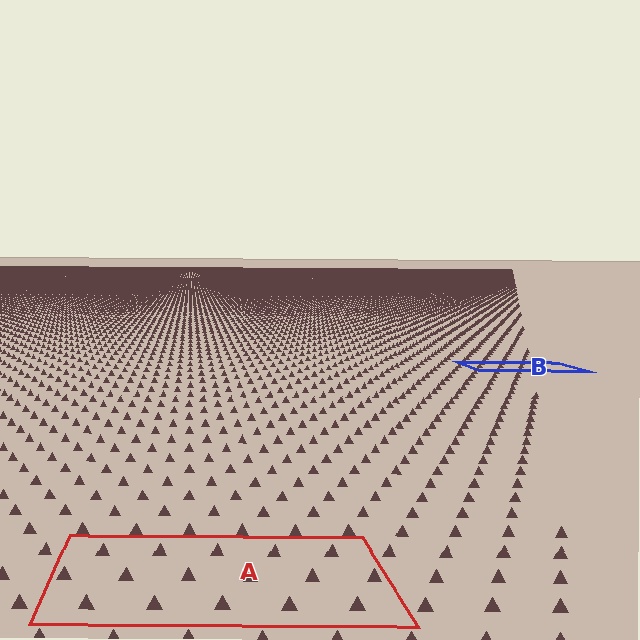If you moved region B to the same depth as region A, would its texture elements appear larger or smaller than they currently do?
They would appear larger. At a closer depth, the same texture elements are projected at a bigger on-screen size.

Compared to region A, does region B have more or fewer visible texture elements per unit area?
Region B has more texture elements per unit area — they are packed more densely because it is farther away.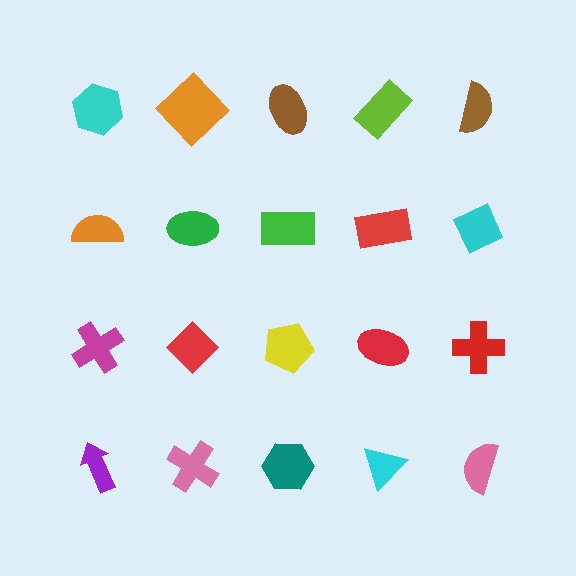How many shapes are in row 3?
5 shapes.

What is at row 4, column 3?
A teal hexagon.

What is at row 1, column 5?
A brown semicircle.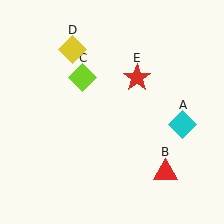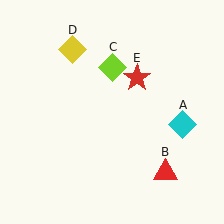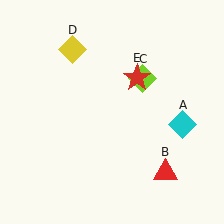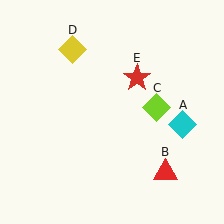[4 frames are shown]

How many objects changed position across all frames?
1 object changed position: lime diamond (object C).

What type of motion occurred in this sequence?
The lime diamond (object C) rotated clockwise around the center of the scene.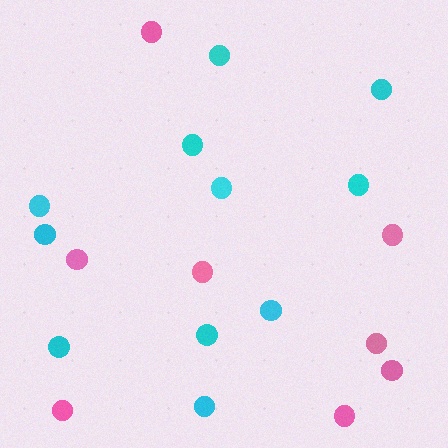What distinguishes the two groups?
There are 2 groups: one group of cyan circles (11) and one group of pink circles (8).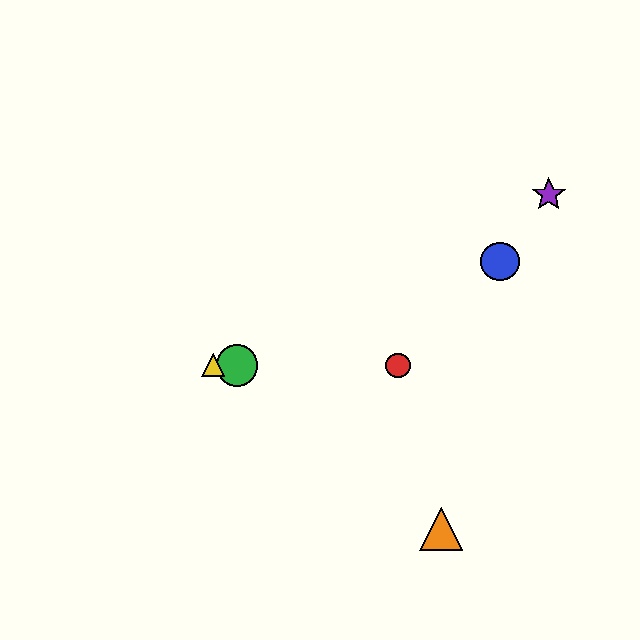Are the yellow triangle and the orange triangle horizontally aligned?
No, the yellow triangle is at y≈365 and the orange triangle is at y≈529.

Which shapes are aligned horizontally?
The red circle, the green circle, the yellow triangle are aligned horizontally.